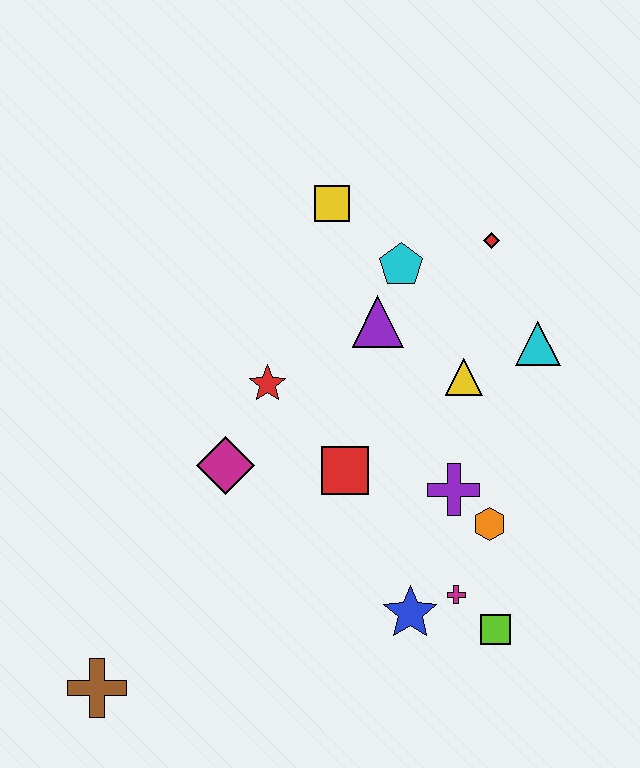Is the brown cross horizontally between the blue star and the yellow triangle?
No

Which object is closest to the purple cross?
The orange hexagon is closest to the purple cross.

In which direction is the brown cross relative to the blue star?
The brown cross is to the left of the blue star.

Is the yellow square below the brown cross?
No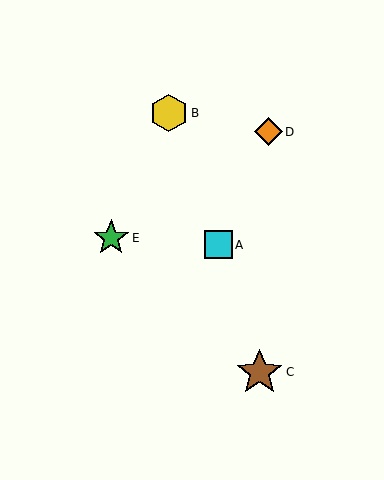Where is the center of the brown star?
The center of the brown star is at (260, 372).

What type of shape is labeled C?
Shape C is a brown star.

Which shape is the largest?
The brown star (labeled C) is the largest.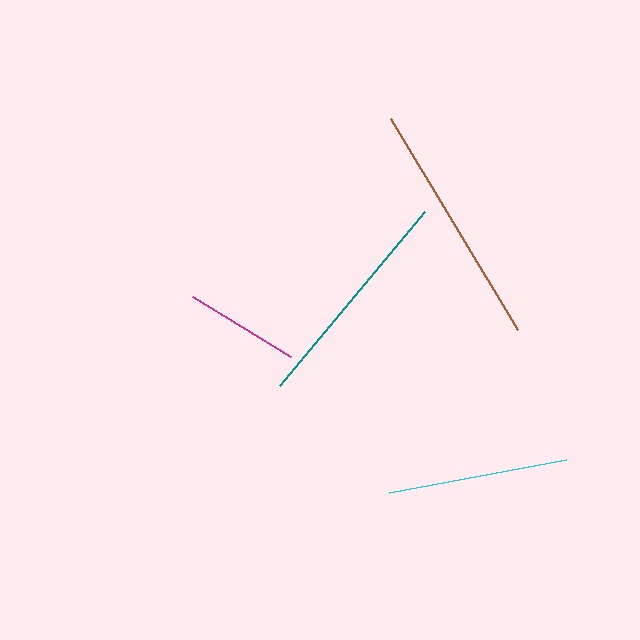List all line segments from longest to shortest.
From longest to shortest: brown, teal, cyan, magenta.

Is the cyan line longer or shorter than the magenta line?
The cyan line is longer than the magenta line.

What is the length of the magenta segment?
The magenta segment is approximately 115 pixels long.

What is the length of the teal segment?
The teal segment is approximately 226 pixels long.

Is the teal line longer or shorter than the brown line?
The brown line is longer than the teal line.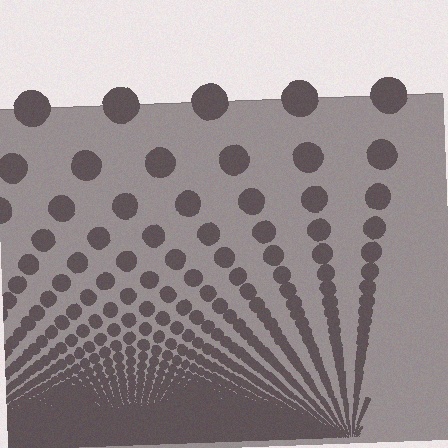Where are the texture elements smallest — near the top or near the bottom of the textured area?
Near the bottom.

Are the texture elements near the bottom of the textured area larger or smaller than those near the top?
Smaller. The gradient is inverted — elements near the bottom are smaller and denser.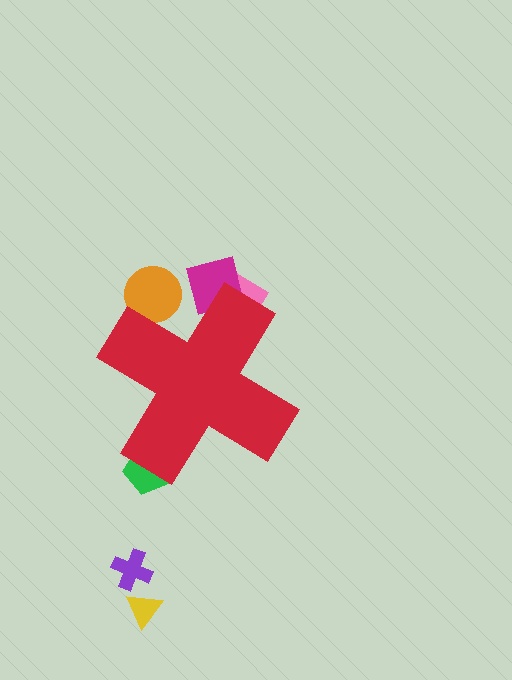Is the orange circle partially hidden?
Yes, the orange circle is partially hidden behind the red cross.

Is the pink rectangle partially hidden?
Yes, the pink rectangle is partially hidden behind the red cross.